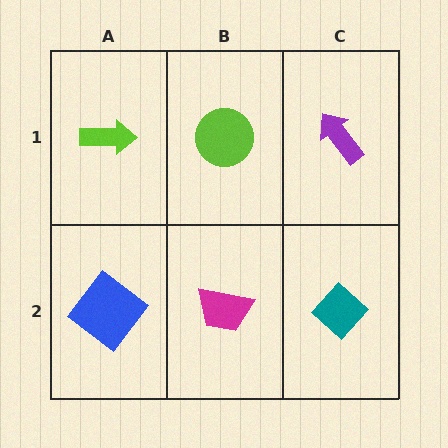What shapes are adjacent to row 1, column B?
A magenta trapezoid (row 2, column B), a lime arrow (row 1, column A), a purple arrow (row 1, column C).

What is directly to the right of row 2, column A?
A magenta trapezoid.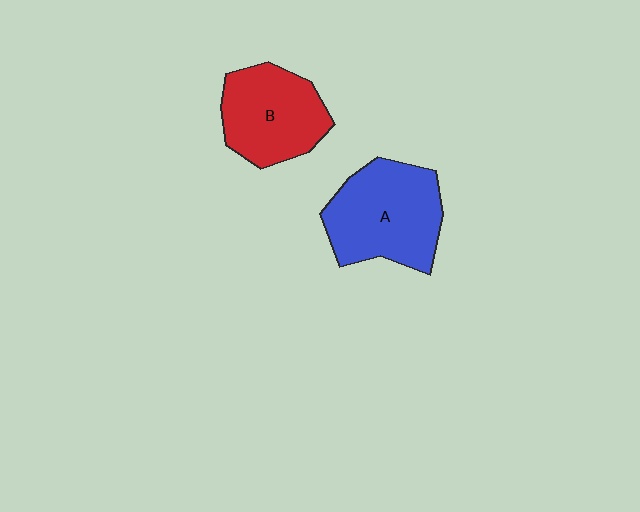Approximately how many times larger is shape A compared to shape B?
Approximately 1.2 times.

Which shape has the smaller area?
Shape B (red).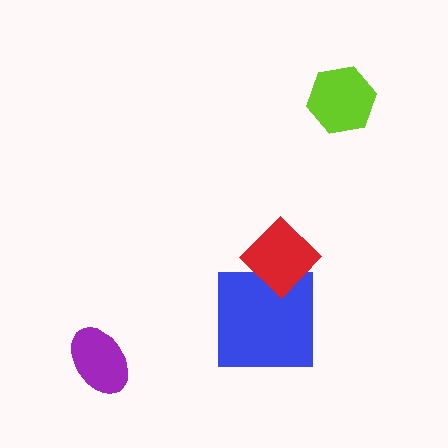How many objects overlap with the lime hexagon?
0 objects overlap with the lime hexagon.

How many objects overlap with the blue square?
1 object overlaps with the blue square.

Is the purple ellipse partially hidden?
No, no other shape covers it.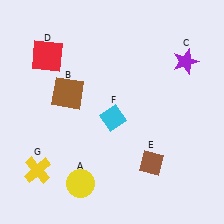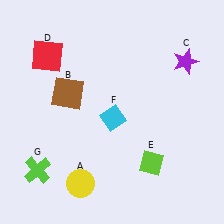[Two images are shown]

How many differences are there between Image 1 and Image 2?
There are 2 differences between the two images.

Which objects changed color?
E changed from brown to lime. G changed from yellow to lime.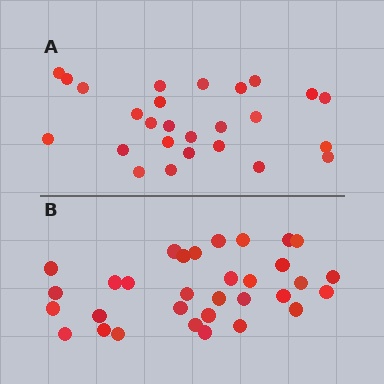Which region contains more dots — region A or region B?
Region B (the bottom region) has more dots.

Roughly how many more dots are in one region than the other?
Region B has about 6 more dots than region A.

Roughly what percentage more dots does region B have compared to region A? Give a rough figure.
About 25% more.